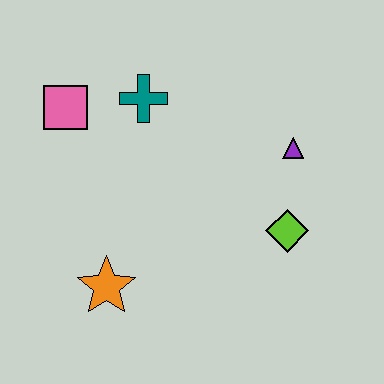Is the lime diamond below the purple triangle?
Yes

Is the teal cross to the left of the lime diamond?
Yes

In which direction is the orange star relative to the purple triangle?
The orange star is to the left of the purple triangle.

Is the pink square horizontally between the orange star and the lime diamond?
No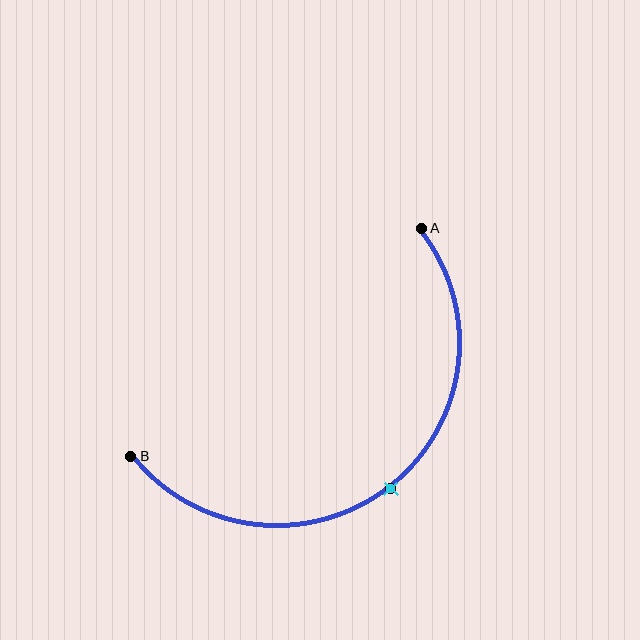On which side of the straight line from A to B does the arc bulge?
The arc bulges below and to the right of the straight line connecting A and B.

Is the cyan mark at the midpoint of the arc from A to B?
Yes. The cyan mark lies on the arc at equal arc-length from both A and B — it is the arc midpoint.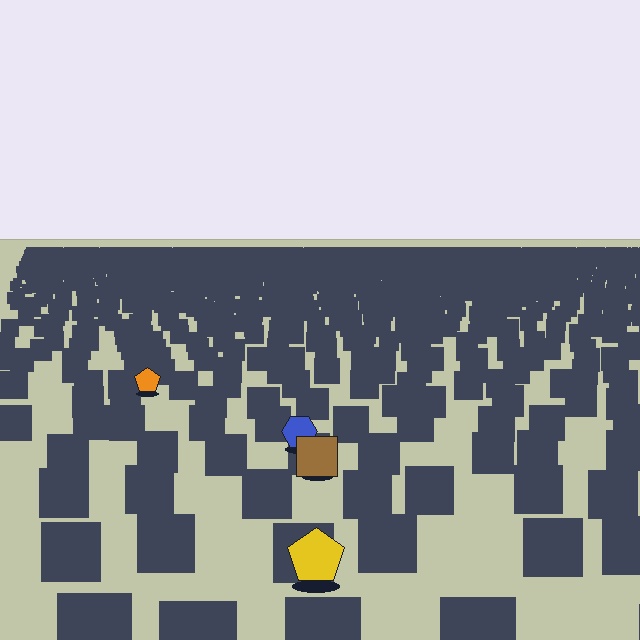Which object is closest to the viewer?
The yellow pentagon is closest. The texture marks near it are larger and more spread out.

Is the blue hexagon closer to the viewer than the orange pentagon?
Yes. The blue hexagon is closer — you can tell from the texture gradient: the ground texture is coarser near it.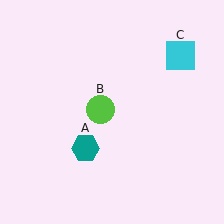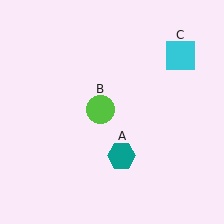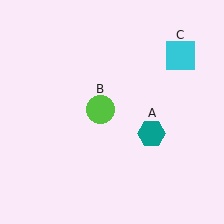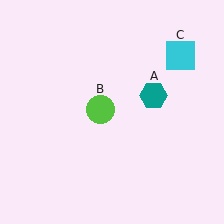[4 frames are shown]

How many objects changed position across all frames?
1 object changed position: teal hexagon (object A).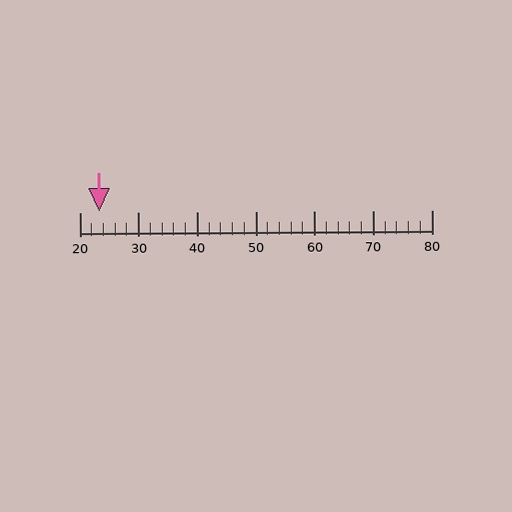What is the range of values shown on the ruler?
The ruler shows values from 20 to 80.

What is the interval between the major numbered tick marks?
The major tick marks are spaced 10 units apart.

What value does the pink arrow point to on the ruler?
The pink arrow points to approximately 23.